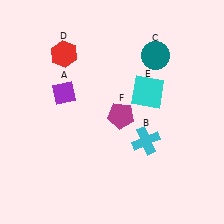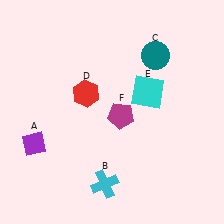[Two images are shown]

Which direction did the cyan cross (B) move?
The cyan cross (B) moved down.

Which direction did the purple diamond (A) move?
The purple diamond (A) moved down.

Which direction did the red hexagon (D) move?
The red hexagon (D) moved down.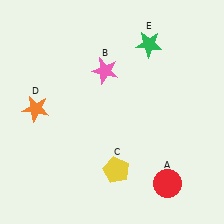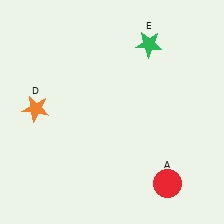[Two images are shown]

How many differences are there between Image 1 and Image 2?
There are 2 differences between the two images.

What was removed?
The yellow pentagon (C), the pink star (B) were removed in Image 2.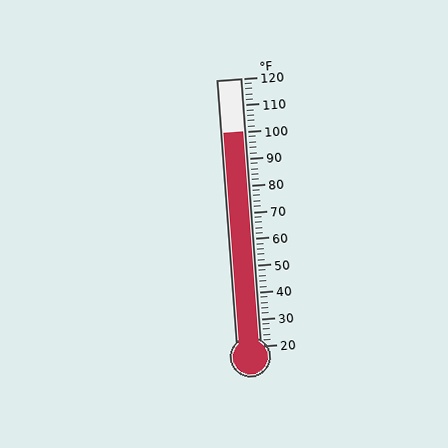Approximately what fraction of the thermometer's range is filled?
The thermometer is filled to approximately 80% of its range.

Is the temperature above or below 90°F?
The temperature is above 90°F.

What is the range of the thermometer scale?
The thermometer scale ranges from 20°F to 120°F.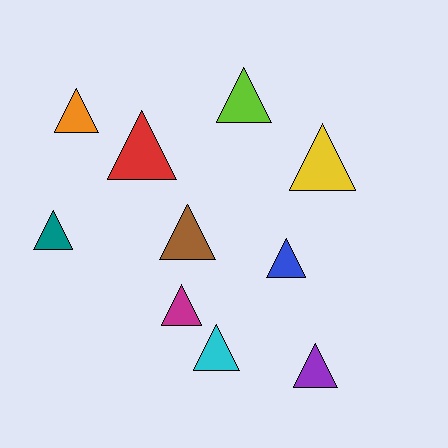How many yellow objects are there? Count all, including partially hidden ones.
There is 1 yellow object.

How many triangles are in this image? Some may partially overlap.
There are 10 triangles.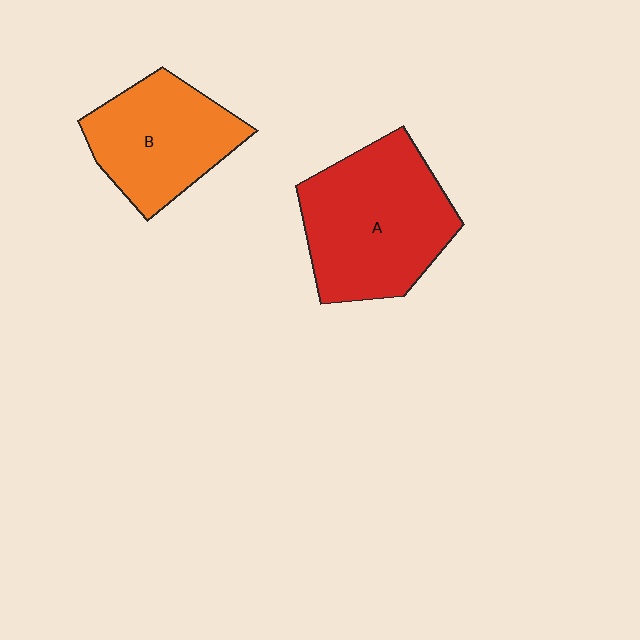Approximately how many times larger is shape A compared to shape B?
Approximately 1.3 times.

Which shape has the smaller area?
Shape B (orange).